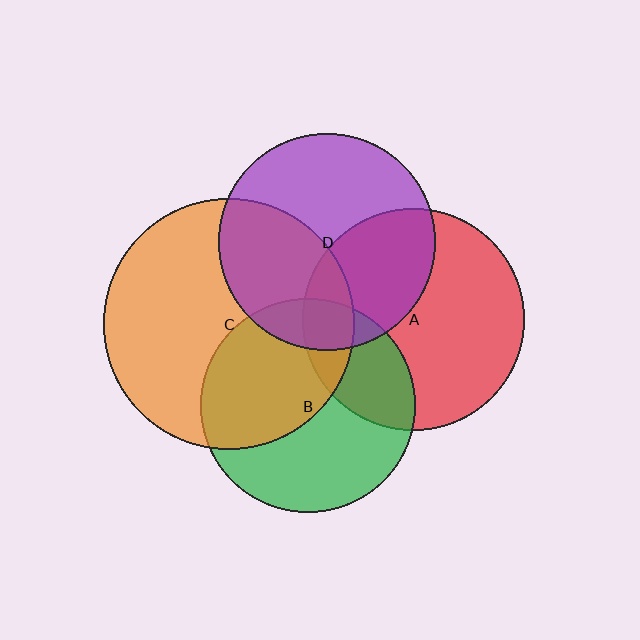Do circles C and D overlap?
Yes.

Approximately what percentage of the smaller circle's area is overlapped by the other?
Approximately 40%.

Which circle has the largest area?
Circle C (orange).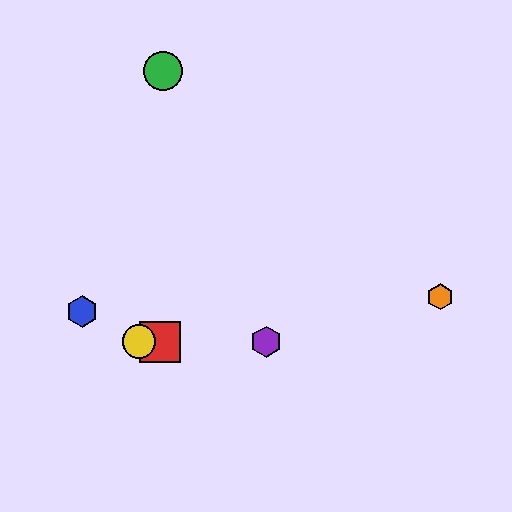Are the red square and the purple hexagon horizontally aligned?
Yes, both are at y≈342.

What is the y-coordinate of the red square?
The red square is at y≈342.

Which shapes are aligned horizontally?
The red square, the yellow circle, the purple hexagon are aligned horizontally.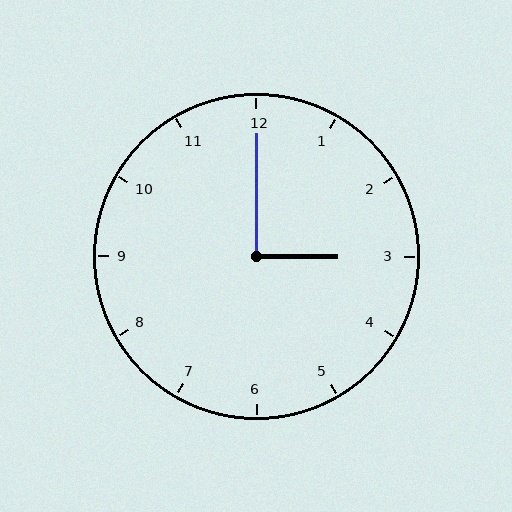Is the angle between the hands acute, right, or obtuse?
It is right.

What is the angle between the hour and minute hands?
Approximately 90 degrees.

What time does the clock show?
3:00.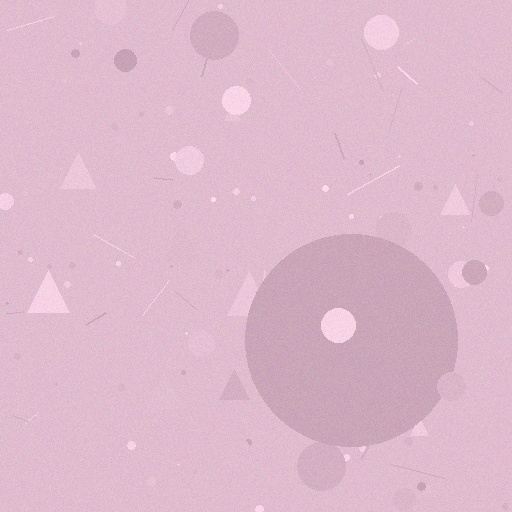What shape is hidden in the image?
A circle is hidden in the image.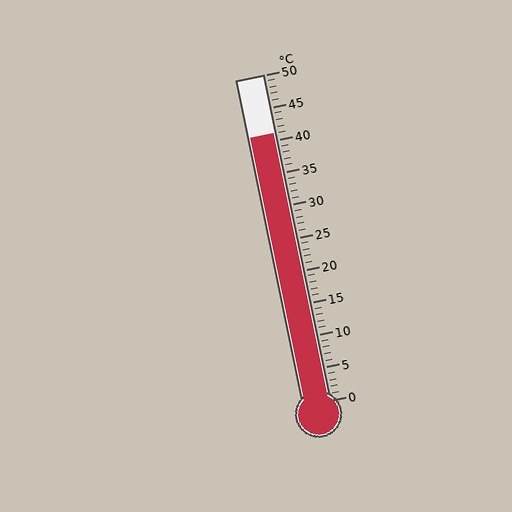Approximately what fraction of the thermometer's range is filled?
The thermometer is filled to approximately 80% of its range.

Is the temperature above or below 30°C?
The temperature is above 30°C.